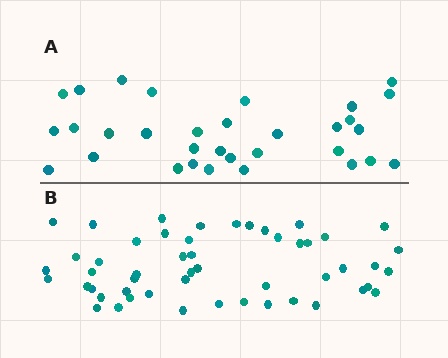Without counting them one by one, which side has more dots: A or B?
Region B (the bottom region) has more dots.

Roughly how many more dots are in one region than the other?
Region B has approximately 20 more dots than region A.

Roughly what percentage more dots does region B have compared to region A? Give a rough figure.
About 60% more.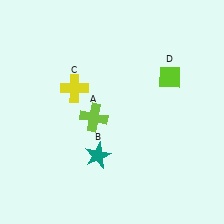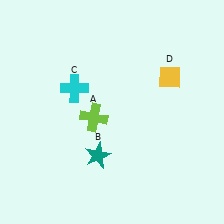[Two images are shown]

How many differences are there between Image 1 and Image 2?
There are 2 differences between the two images.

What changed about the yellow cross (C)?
In Image 1, C is yellow. In Image 2, it changed to cyan.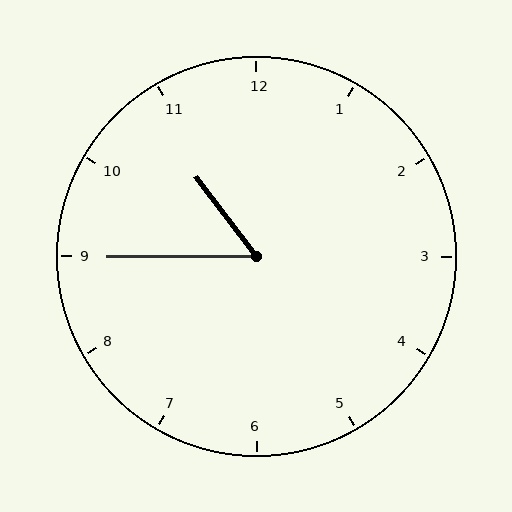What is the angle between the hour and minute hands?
Approximately 52 degrees.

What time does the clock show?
10:45.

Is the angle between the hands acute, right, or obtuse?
It is acute.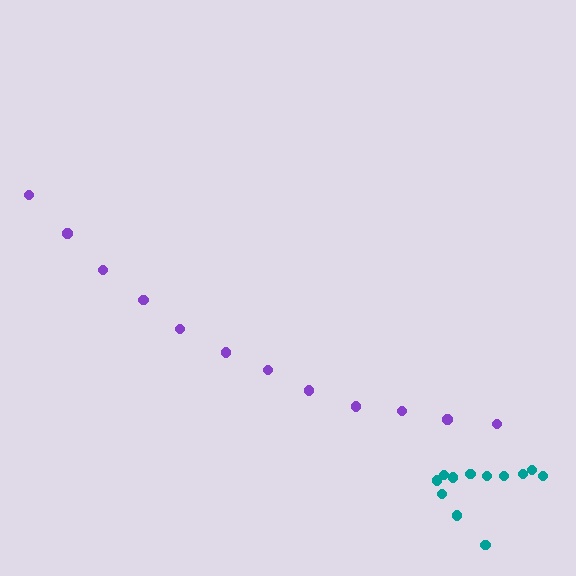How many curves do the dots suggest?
There are 2 distinct paths.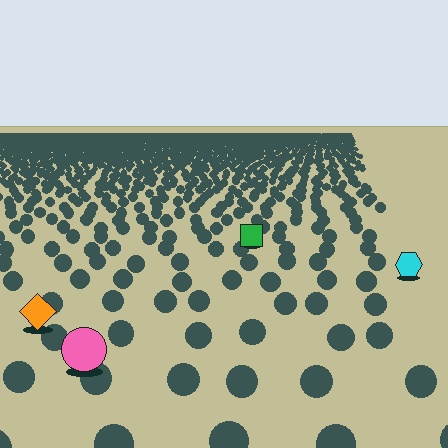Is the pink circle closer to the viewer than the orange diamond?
Yes. The pink circle is closer — you can tell from the texture gradient: the ground texture is coarser near it.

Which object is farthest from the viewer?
The green square is farthest from the viewer. It appears smaller and the ground texture around it is denser.